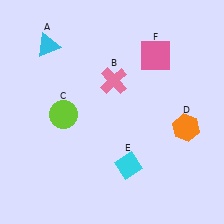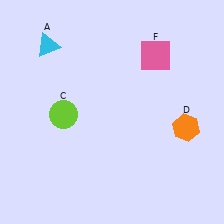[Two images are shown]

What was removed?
The cyan diamond (E), the pink cross (B) were removed in Image 2.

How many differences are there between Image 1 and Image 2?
There are 2 differences between the two images.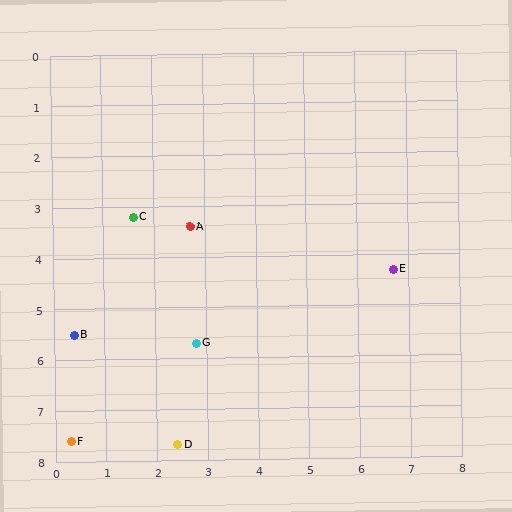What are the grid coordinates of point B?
Point B is at approximately (0.4, 5.5).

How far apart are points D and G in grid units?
Points D and G are about 2.0 grid units apart.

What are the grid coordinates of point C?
Point C is at approximately (1.6, 3.2).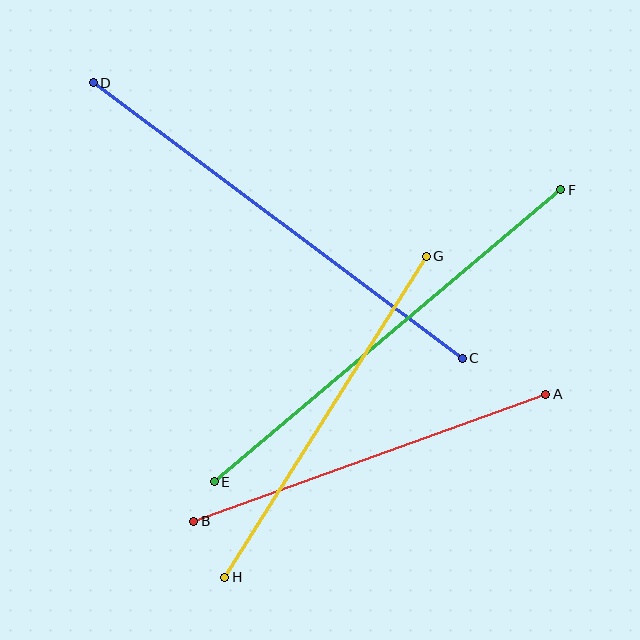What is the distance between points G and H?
The distance is approximately 379 pixels.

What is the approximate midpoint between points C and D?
The midpoint is at approximately (278, 221) pixels.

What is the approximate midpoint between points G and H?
The midpoint is at approximately (325, 417) pixels.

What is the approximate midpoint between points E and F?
The midpoint is at approximately (387, 336) pixels.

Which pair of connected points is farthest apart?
Points C and D are farthest apart.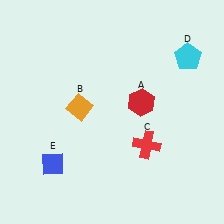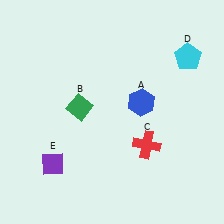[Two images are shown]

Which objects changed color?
A changed from red to blue. B changed from orange to green. E changed from blue to purple.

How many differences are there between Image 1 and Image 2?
There are 3 differences between the two images.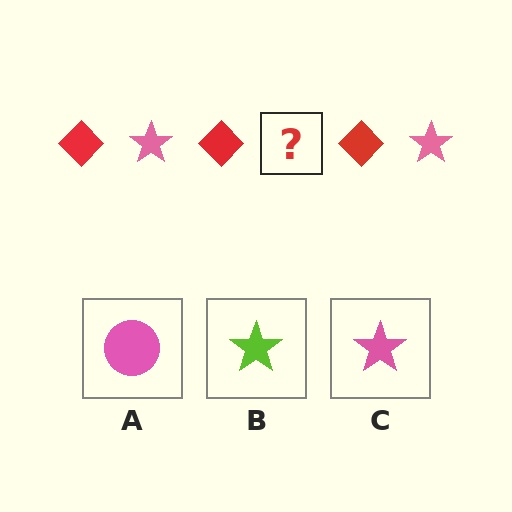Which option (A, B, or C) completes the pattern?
C.